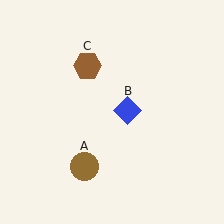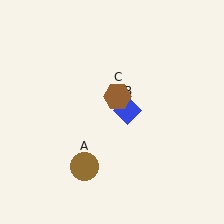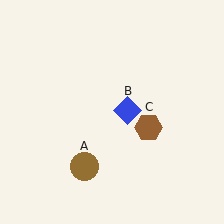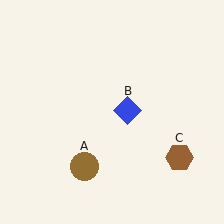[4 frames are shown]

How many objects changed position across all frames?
1 object changed position: brown hexagon (object C).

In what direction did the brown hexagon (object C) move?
The brown hexagon (object C) moved down and to the right.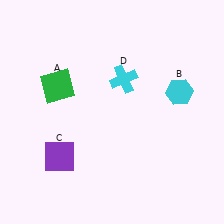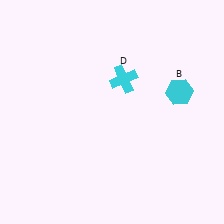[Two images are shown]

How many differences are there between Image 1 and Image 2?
There are 2 differences between the two images.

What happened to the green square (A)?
The green square (A) was removed in Image 2. It was in the top-left area of Image 1.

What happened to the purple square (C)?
The purple square (C) was removed in Image 2. It was in the bottom-left area of Image 1.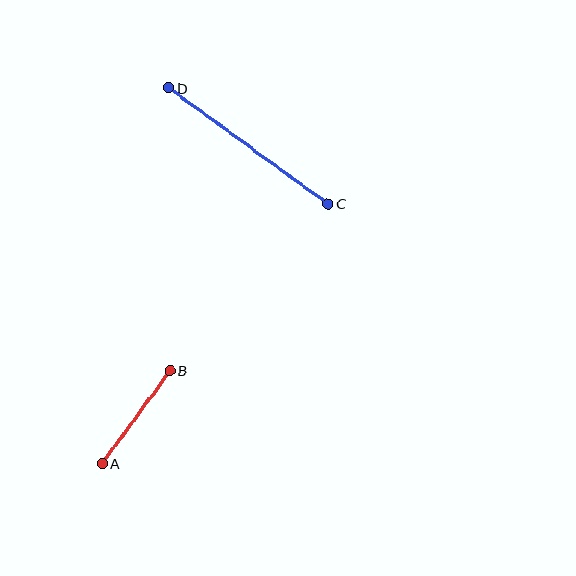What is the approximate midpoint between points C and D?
The midpoint is at approximately (248, 146) pixels.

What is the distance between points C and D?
The distance is approximately 197 pixels.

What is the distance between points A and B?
The distance is approximately 115 pixels.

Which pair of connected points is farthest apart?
Points C and D are farthest apart.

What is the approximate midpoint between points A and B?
The midpoint is at approximately (136, 417) pixels.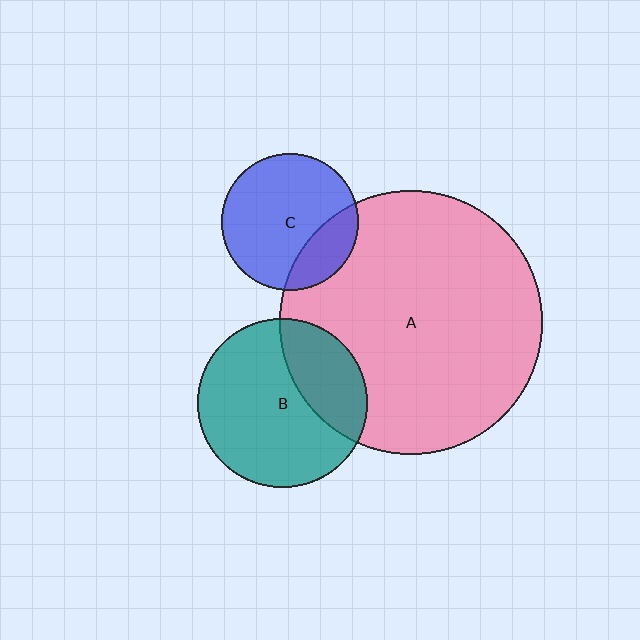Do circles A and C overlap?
Yes.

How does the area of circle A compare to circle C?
Approximately 3.7 times.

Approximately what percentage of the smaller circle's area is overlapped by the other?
Approximately 25%.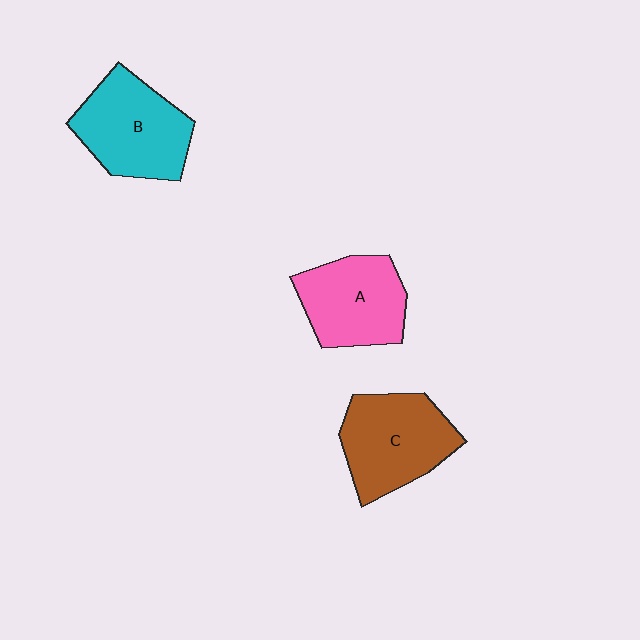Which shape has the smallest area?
Shape A (pink).